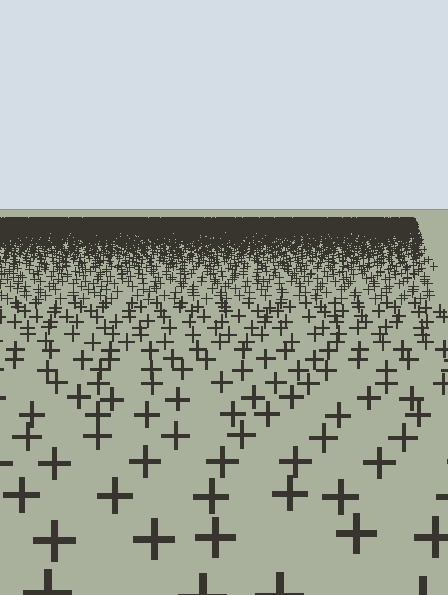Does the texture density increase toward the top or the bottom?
Density increases toward the top.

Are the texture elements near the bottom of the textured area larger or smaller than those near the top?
Larger. Near the bottom, elements are closer to the viewer and appear at a bigger on-screen size.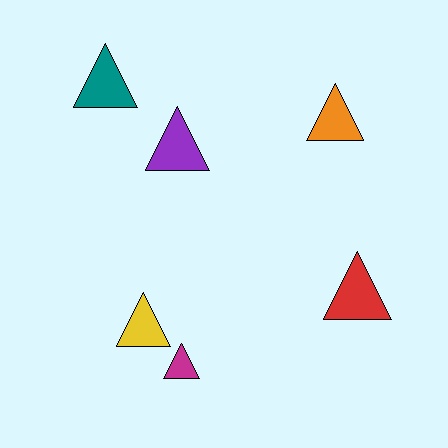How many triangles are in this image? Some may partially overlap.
There are 6 triangles.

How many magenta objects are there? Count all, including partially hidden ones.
There is 1 magenta object.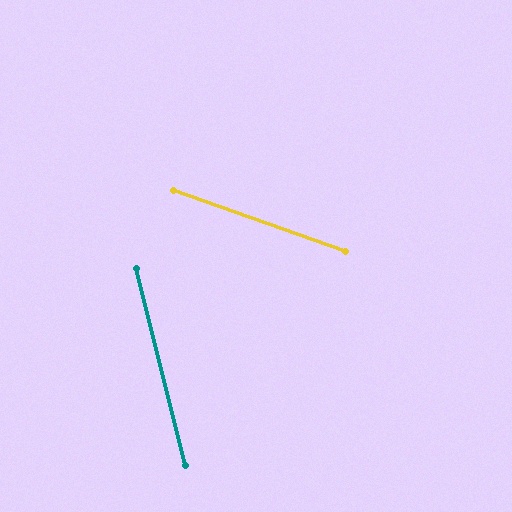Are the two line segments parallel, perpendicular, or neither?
Neither parallel nor perpendicular — they differ by about 57°.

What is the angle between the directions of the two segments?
Approximately 57 degrees.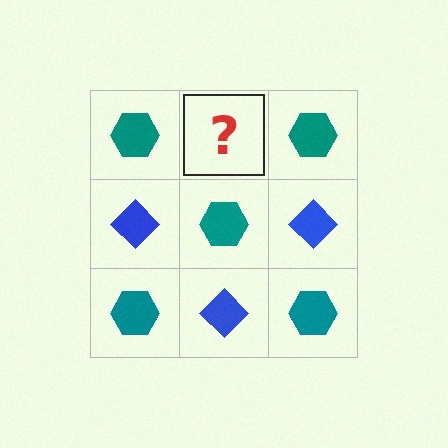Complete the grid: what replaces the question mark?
The question mark should be replaced with a blue diamond.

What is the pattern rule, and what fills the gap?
The rule is that it alternates teal hexagon and blue diamond in a checkerboard pattern. The gap should be filled with a blue diamond.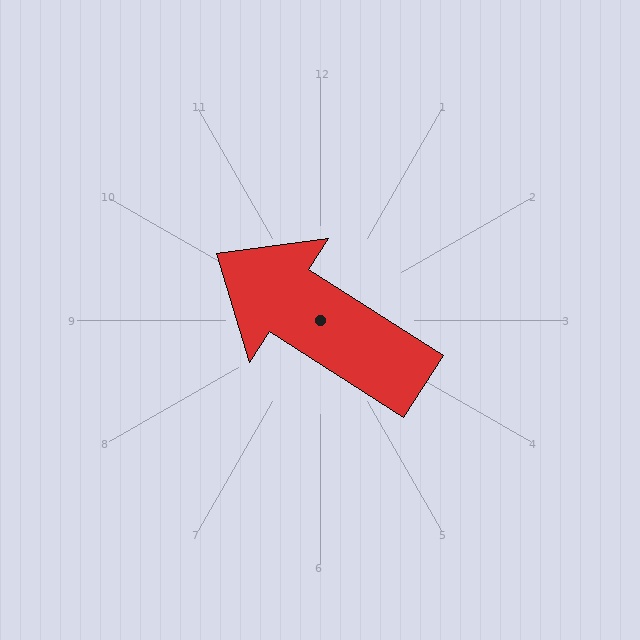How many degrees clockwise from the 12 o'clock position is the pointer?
Approximately 303 degrees.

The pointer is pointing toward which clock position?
Roughly 10 o'clock.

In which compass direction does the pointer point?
Northwest.